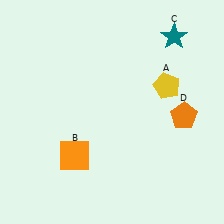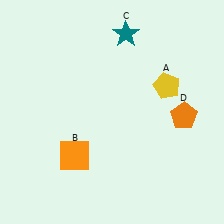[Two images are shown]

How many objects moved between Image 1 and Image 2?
1 object moved between the two images.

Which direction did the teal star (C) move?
The teal star (C) moved left.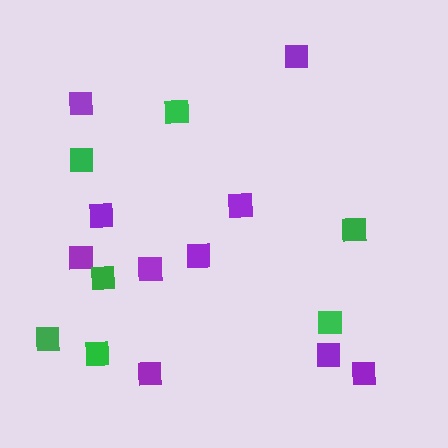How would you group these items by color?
There are 2 groups: one group of purple squares (10) and one group of green squares (7).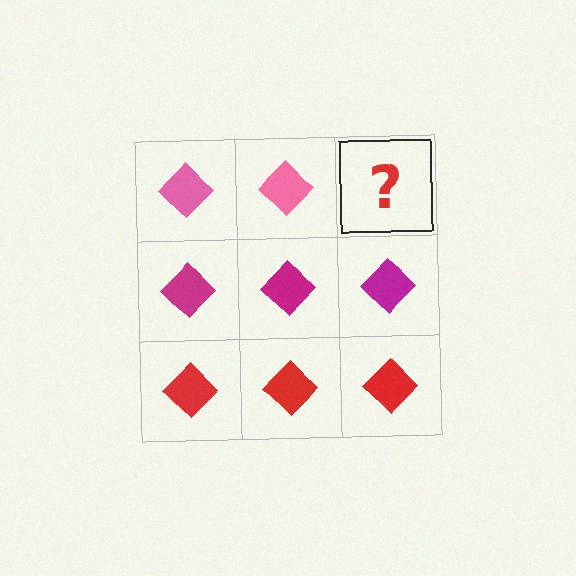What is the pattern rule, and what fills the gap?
The rule is that each row has a consistent color. The gap should be filled with a pink diamond.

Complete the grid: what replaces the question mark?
The question mark should be replaced with a pink diamond.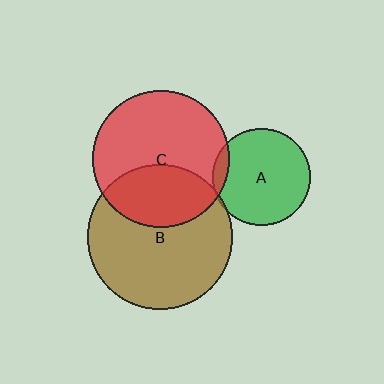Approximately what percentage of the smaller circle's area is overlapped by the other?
Approximately 5%.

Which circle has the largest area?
Circle B (brown).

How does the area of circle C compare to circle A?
Approximately 2.0 times.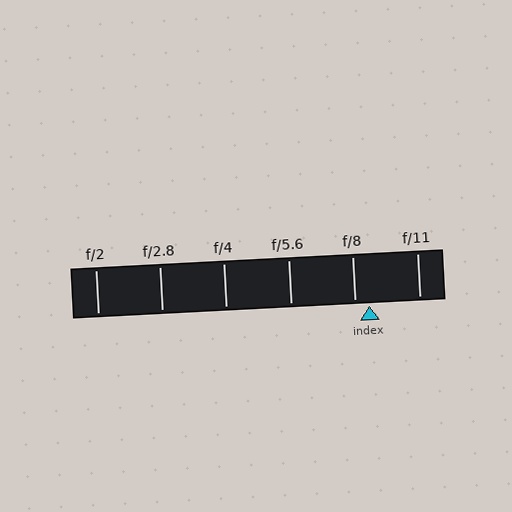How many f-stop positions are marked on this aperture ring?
There are 6 f-stop positions marked.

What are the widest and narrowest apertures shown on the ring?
The widest aperture shown is f/2 and the narrowest is f/11.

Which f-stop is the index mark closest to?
The index mark is closest to f/8.